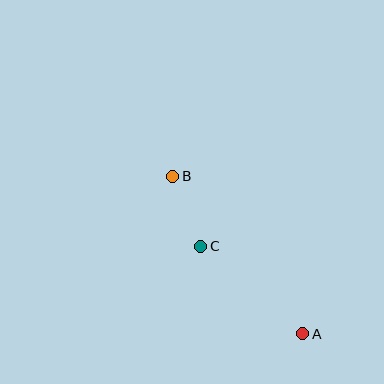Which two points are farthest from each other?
Points A and B are farthest from each other.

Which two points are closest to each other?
Points B and C are closest to each other.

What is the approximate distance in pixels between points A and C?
The distance between A and C is approximately 135 pixels.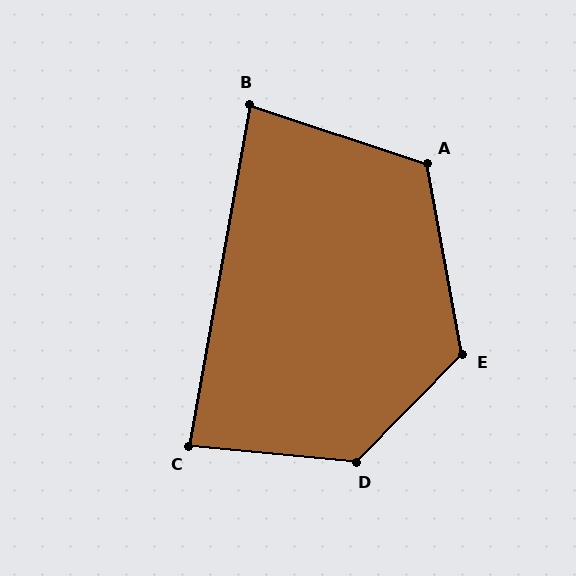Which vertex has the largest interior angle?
D, at approximately 129 degrees.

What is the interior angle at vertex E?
Approximately 125 degrees (obtuse).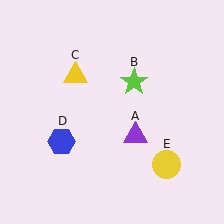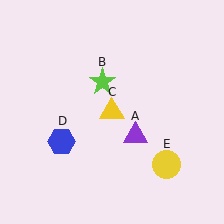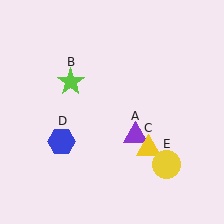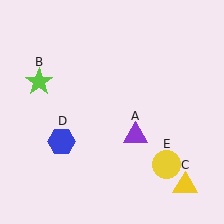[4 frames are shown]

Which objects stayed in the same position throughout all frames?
Purple triangle (object A) and blue hexagon (object D) and yellow circle (object E) remained stationary.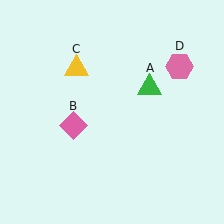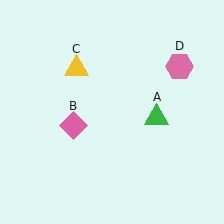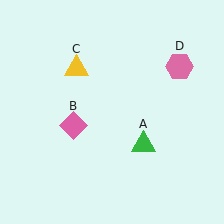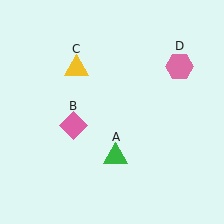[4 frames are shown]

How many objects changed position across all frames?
1 object changed position: green triangle (object A).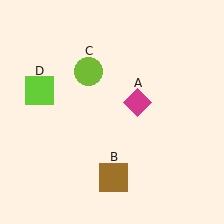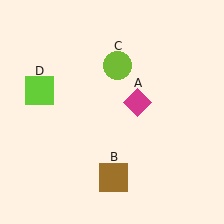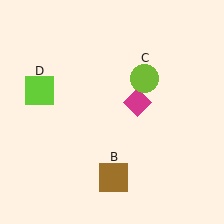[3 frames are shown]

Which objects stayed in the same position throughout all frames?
Magenta diamond (object A) and brown square (object B) and lime square (object D) remained stationary.